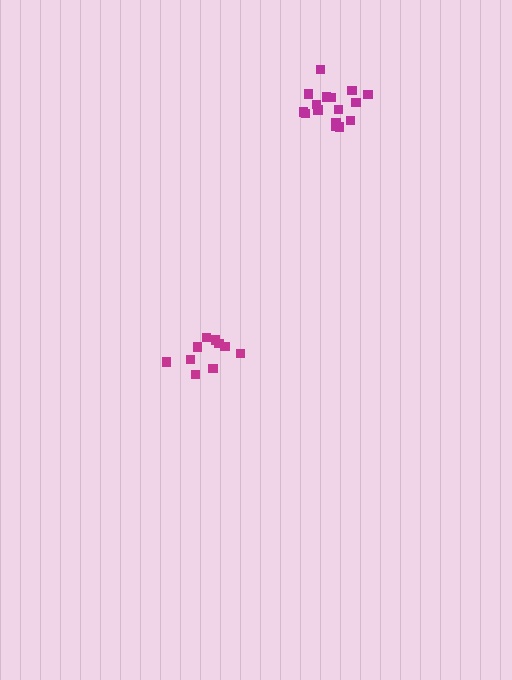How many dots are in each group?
Group 1: 16 dots, Group 2: 10 dots (26 total).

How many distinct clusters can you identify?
There are 2 distinct clusters.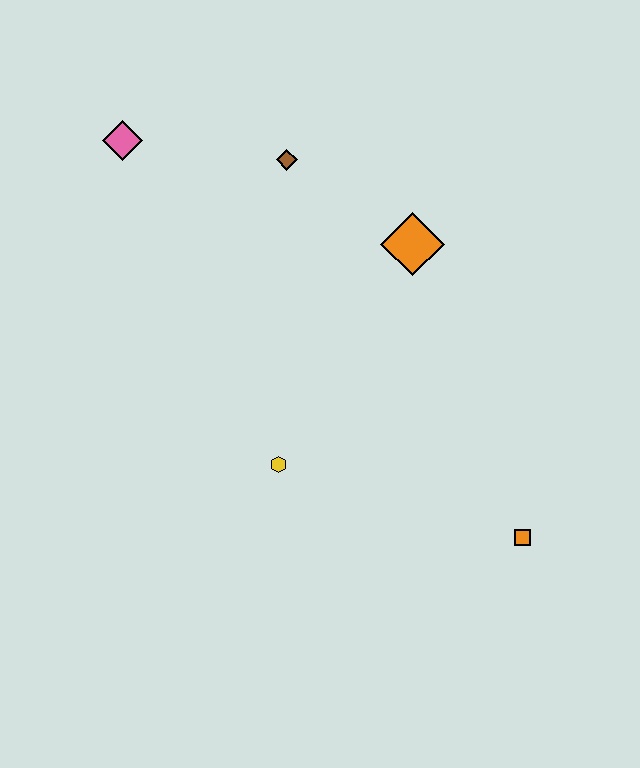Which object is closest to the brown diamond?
The orange diamond is closest to the brown diamond.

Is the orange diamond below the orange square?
No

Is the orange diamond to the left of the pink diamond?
No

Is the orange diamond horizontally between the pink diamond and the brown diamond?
No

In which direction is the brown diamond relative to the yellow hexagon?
The brown diamond is above the yellow hexagon.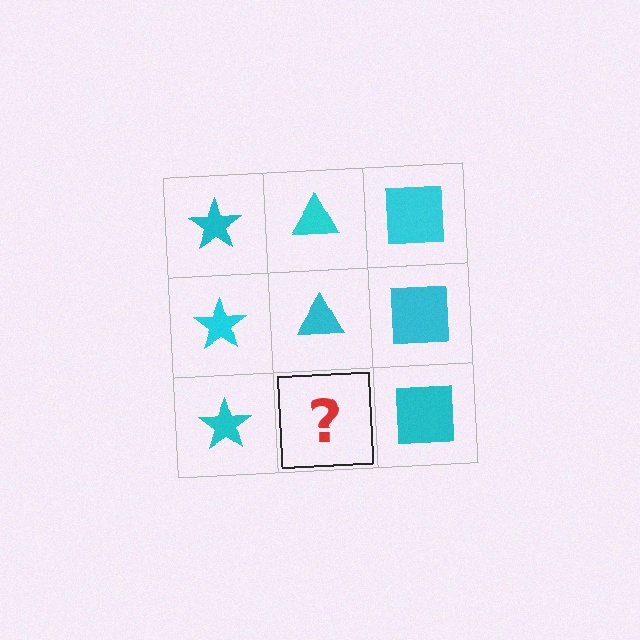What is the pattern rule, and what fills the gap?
The rule is that each column has a consistent shape. The gap should be filled with a cyan triangle.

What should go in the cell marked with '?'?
The missing cell should contain a cyan triangle.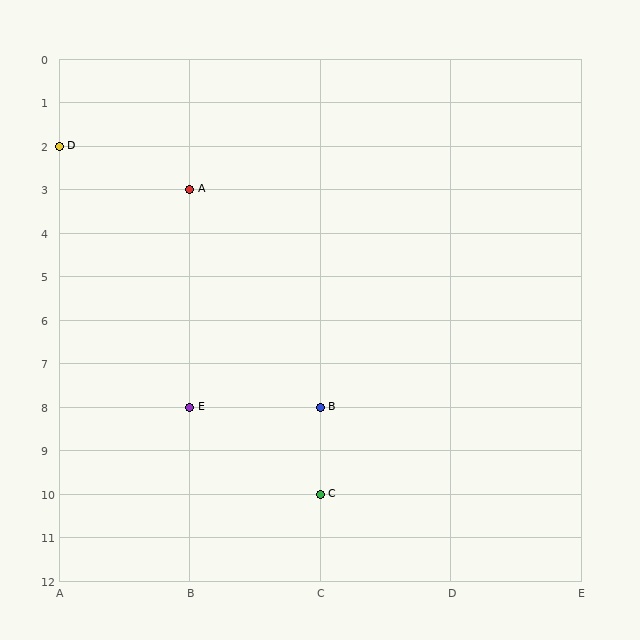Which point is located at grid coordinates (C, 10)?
Point C is at (C, 10).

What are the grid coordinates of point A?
Point A is at grid coordinates (B, 3).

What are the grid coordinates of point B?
Point B is at grid coordinates (C, 8).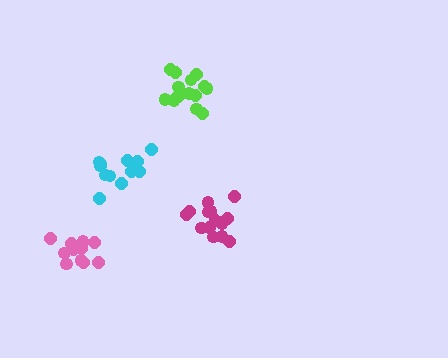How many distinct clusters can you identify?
There are 4 distinct clusters.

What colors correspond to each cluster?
The clusters are colored: cyan, pink, lime, magenta.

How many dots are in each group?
Group 1: 13 dots, Group 2: 11 dots, Group 3: 15 dots, Group 4: 15 dots (54 total).